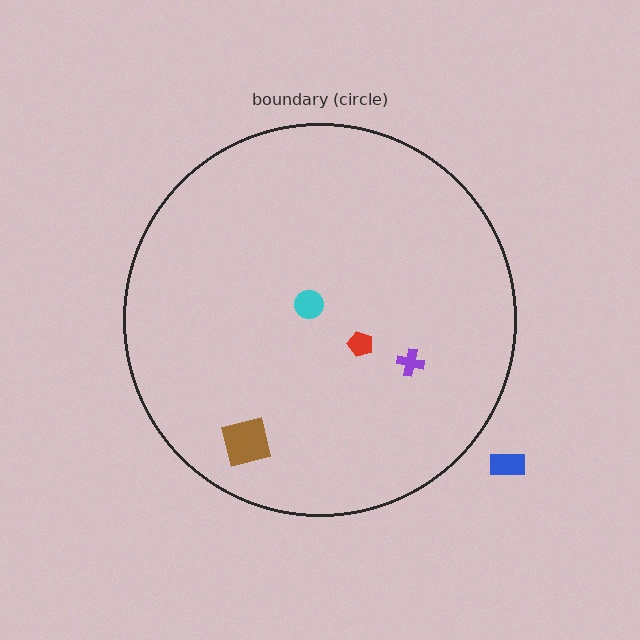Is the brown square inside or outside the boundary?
Inside.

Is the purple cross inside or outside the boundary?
Inside.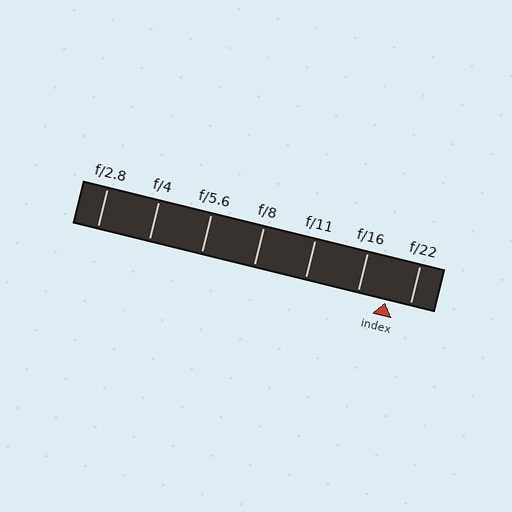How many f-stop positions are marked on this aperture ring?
There are 7 f-stop positions marked.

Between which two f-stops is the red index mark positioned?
The index mark is between f/16 and f/22.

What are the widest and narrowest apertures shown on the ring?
The widest aperture shown is f/2.8 and the narrowest is f/22.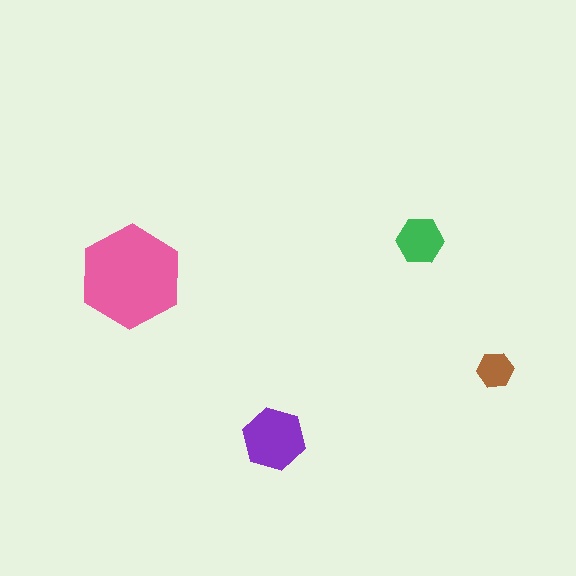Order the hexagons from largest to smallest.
the pink one, the purple one, the green one, the brown one.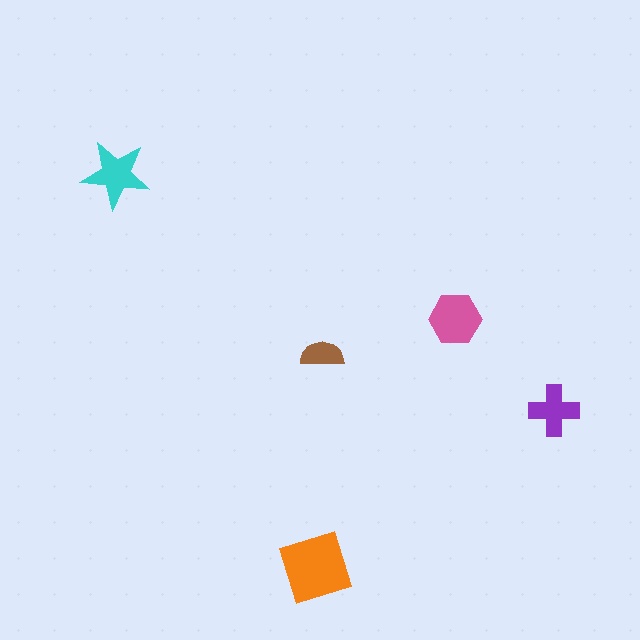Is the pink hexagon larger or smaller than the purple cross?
Larger.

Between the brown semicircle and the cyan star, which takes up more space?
The cyan star.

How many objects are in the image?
There are 5 objects in the image.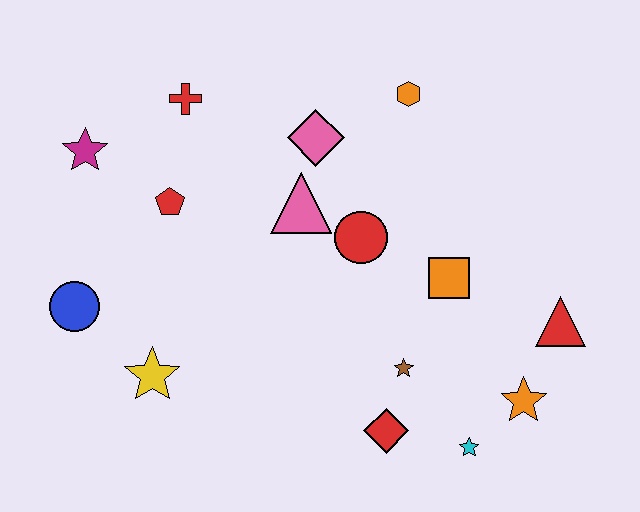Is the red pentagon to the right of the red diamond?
No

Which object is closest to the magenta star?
The red pentagon is closest to the magenta star.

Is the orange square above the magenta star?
No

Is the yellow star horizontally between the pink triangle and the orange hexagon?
No